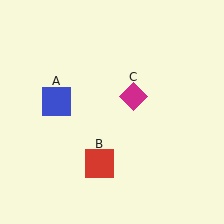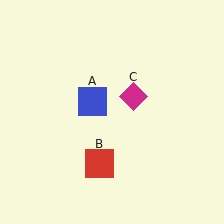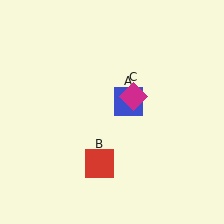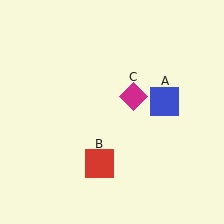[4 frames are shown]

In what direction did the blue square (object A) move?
The blue square (object A) moved right.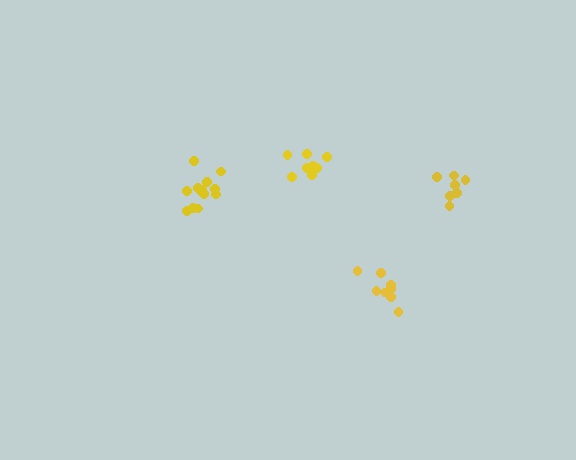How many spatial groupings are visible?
There are 4 spatial groupings.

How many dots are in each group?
Group 1: 8 dots, Group 2: 7 dots, Group 3: 13 dots, Group 4: 9 dots (37 total).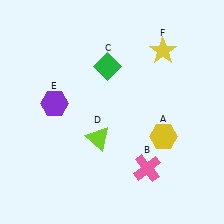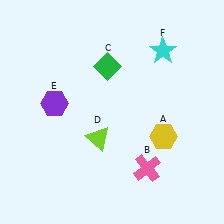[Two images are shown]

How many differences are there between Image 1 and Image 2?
There is 1 difference between the two images.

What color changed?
The star (F) changed from yellow in Image 1 to cyan in Image 2.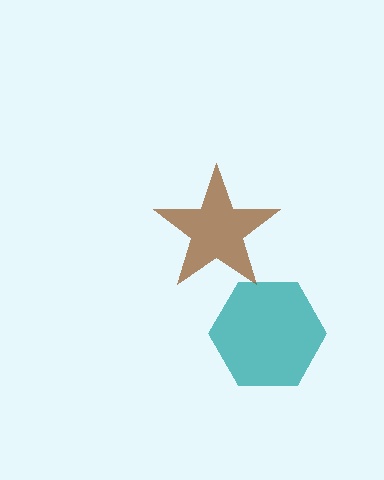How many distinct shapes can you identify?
There are 2 distinct shapes: a teal hexagon, a brown star.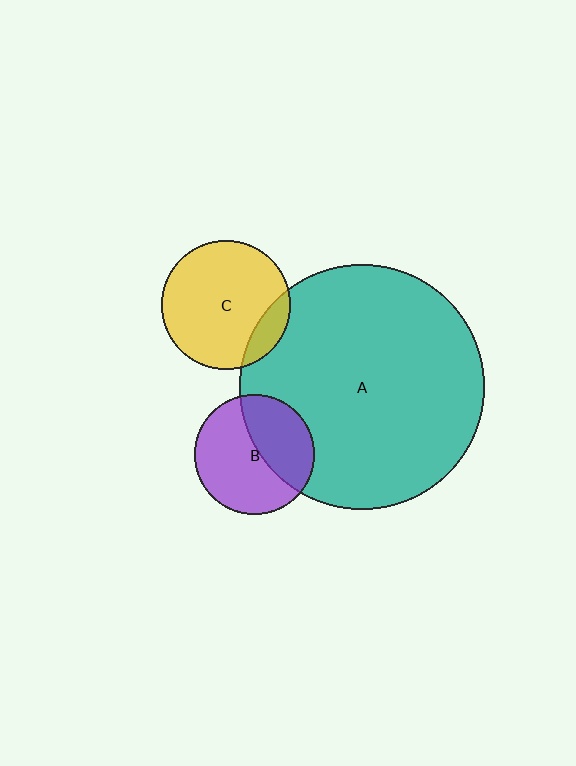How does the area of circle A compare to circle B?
Approximately 4.1 times.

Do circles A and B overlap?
Yes.